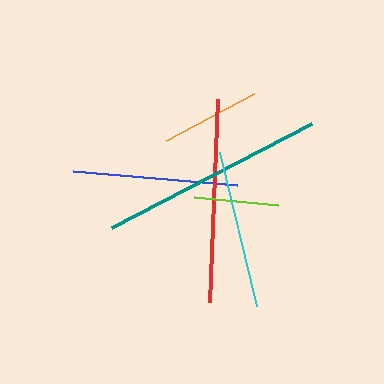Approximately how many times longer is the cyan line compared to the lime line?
The cyan line is approximately 1.9 times the length of the lime line.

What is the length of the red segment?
The red segment is approximately 203 pixels long.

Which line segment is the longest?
The teal line is the longest at approximately 226 pixels.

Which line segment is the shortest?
The lime line is the shortest at approximately 84 pixels.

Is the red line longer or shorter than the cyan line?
The red line is longer than the cyan line.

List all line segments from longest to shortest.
From longest to shortest: teal, red, blue, cyan, orange, lime.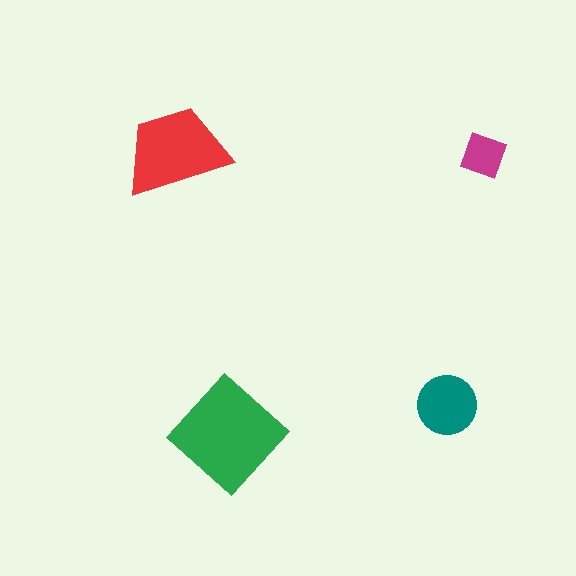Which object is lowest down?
The green diamond is bottommost.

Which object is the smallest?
The magenta diamond.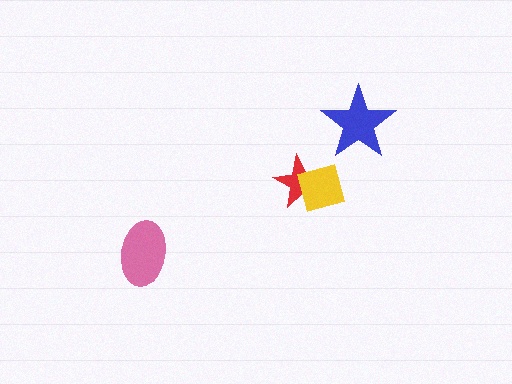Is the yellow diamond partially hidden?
No, no other shape covers it.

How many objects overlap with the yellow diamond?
1 object overlaps with the yellow diamond.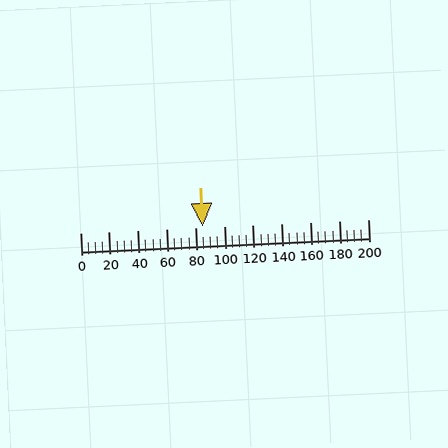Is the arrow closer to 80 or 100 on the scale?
The arrow is closer to 80.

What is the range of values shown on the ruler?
The ruler shows values from 0 to 200.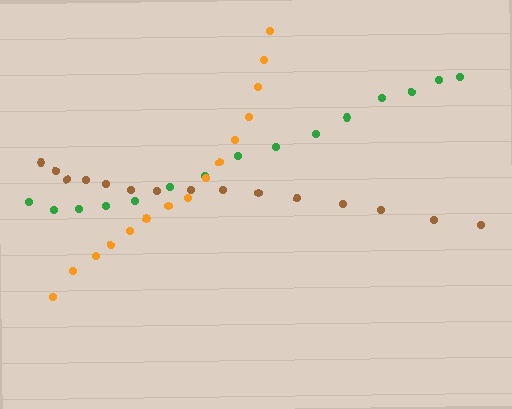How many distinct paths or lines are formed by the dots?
There are 3 distinct paths.